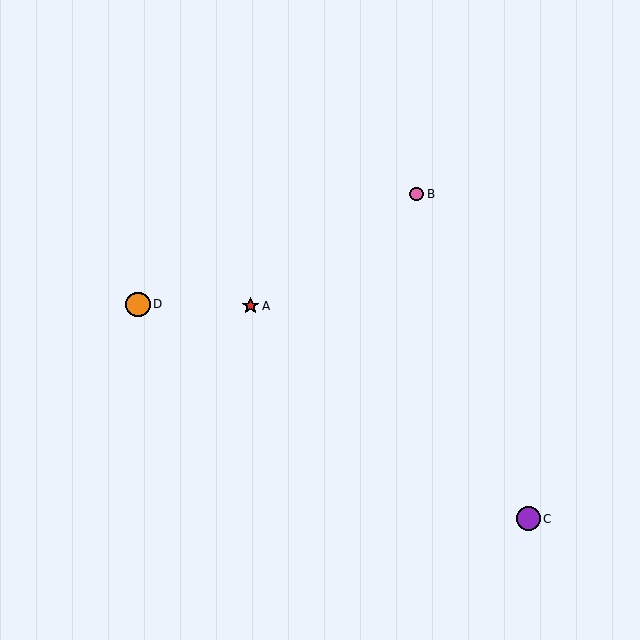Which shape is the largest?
The orange circle (labeled D) is the largest.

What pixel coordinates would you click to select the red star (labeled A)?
Click at (250, 306) to select the red star A.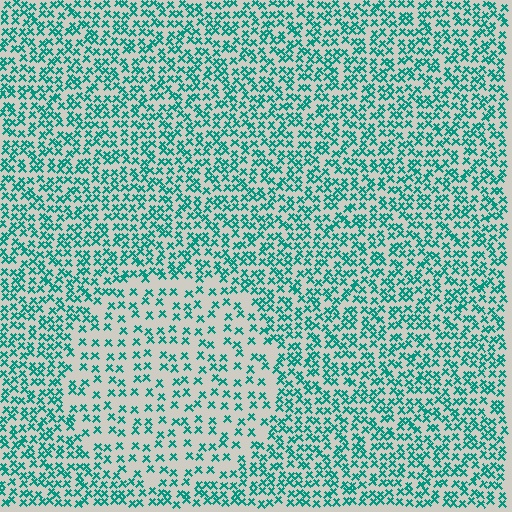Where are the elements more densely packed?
The elements are more densely packed outside the circle boundary.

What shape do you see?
I see a circle.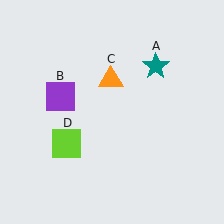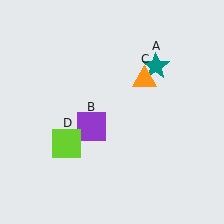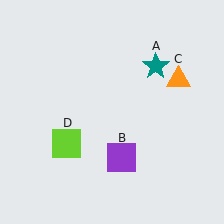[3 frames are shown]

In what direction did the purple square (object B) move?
The purple square (object B) moved down and to the right.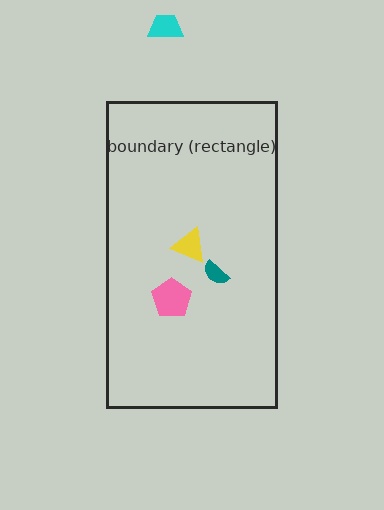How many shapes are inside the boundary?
3 inside, 1 outside.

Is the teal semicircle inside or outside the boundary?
Inside.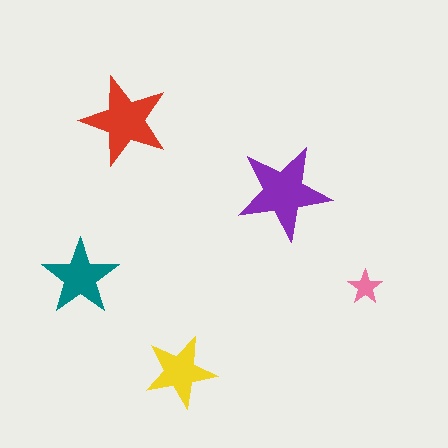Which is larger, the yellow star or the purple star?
The purple one.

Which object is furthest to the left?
The teal star is leftmost.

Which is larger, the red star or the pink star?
The red one.